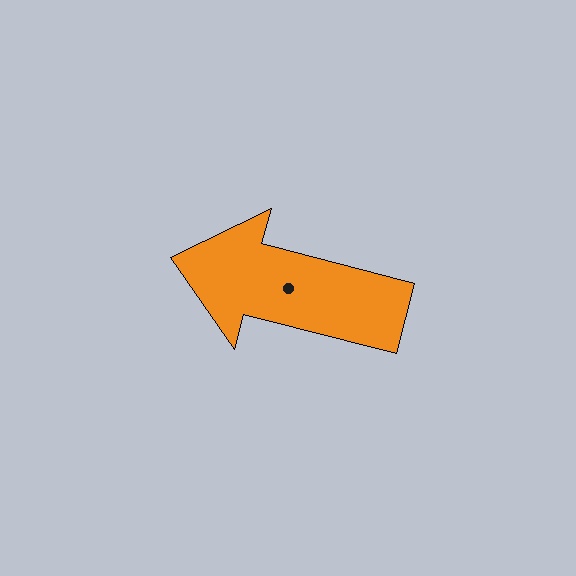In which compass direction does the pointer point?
West.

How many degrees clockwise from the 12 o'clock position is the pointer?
Approximately 285 degrees.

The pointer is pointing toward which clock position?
Roughly 9 o'clock.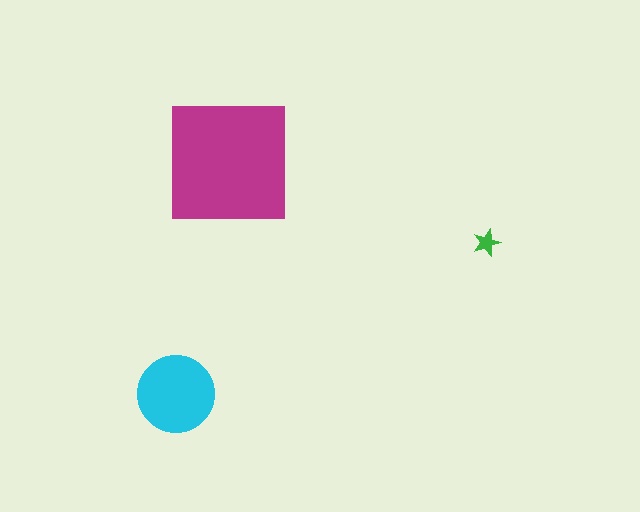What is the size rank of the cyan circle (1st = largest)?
2nd.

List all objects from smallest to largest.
The green star, the cyan circle, the magenta square.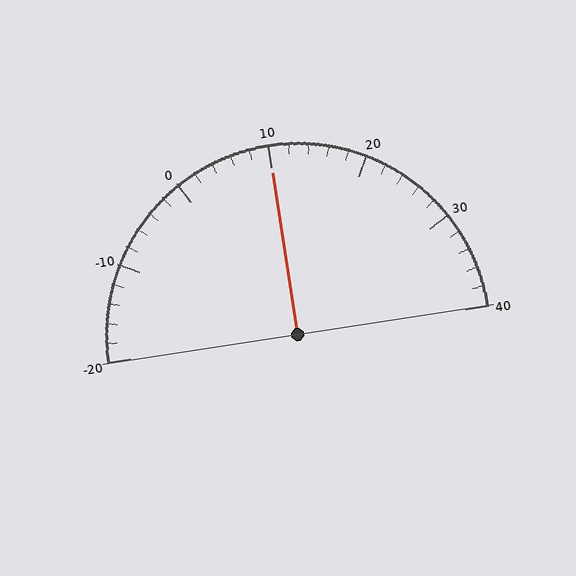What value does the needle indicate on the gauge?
The needle indicates approximately 10.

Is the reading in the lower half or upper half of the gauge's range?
The reading is in the upper half of the range (-20 to 40).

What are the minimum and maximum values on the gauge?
The gauge ranges from -20 to 40.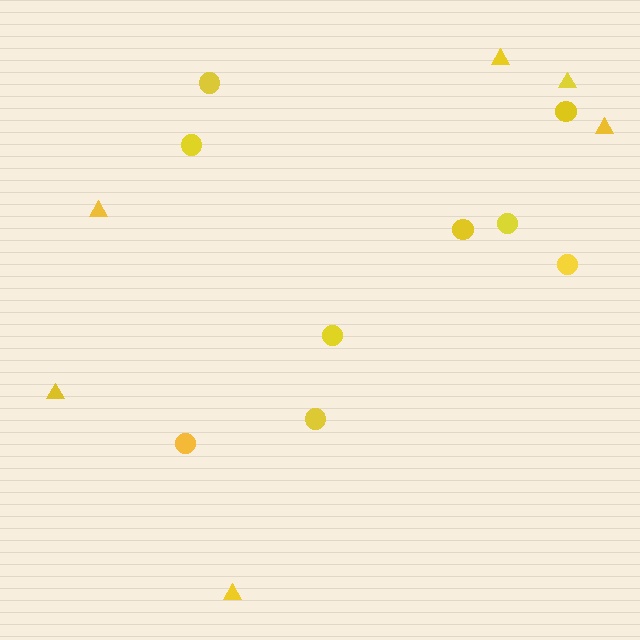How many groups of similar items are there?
There are 2 groups: one group of circles (9) and one group of triangles (6).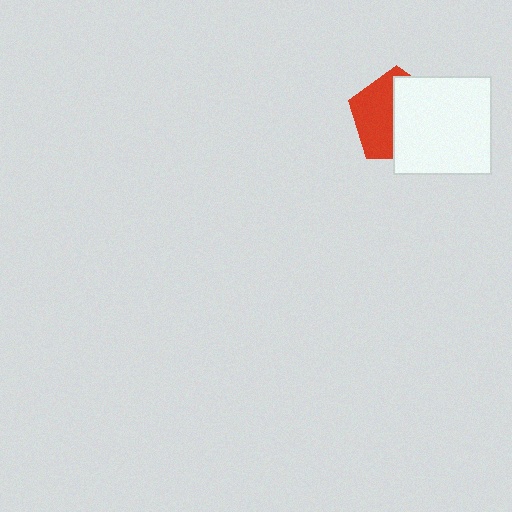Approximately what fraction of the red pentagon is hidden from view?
Roughly 53% of the red pentagon is hidden behind the white square.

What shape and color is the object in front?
The object in front is a white square.